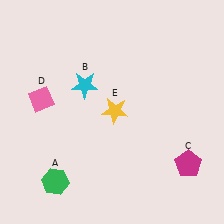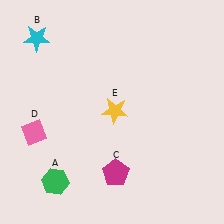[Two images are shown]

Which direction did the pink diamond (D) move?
The pink diamond (D) moved down.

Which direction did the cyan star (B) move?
The cyan star (B) moved left.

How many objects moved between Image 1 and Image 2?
3 objects moved between the two images.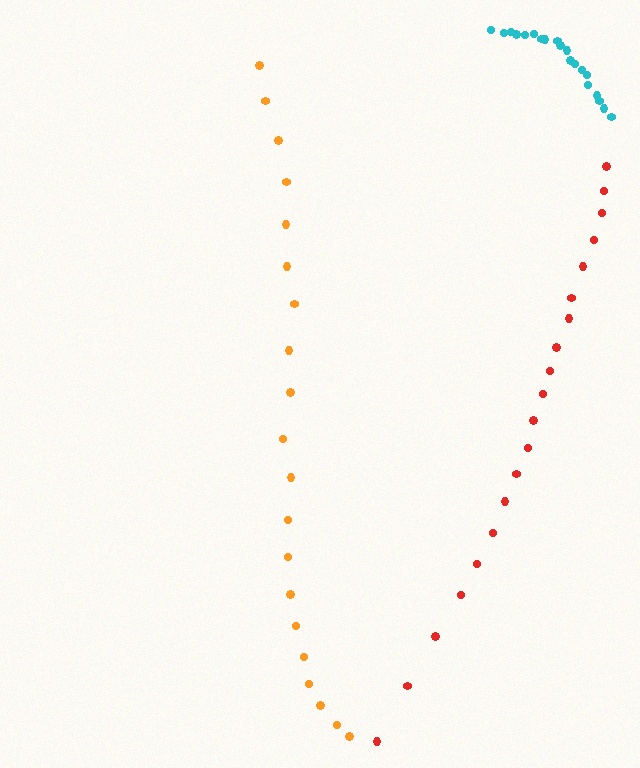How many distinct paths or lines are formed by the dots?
There are 3 distinct paths.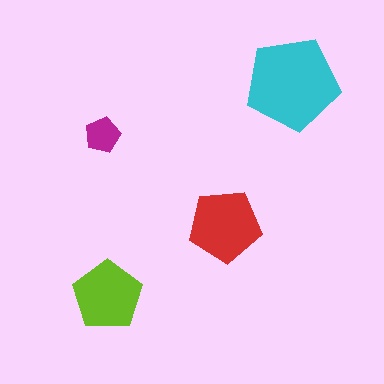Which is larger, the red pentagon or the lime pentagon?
The red one.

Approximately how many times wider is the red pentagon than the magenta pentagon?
About 2 times wider.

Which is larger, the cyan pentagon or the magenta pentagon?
The cyan one.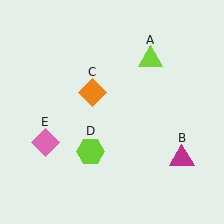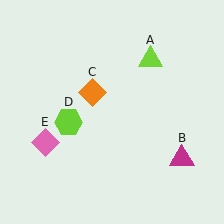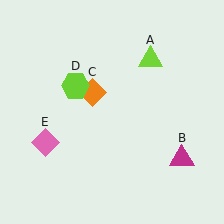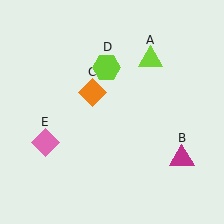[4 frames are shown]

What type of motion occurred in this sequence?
The lime hexagon (object D) rotated clockwise around the center of the scene.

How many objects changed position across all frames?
1 object changed position: lime hexagon (object D).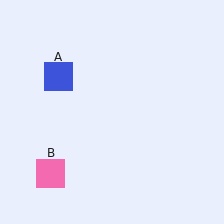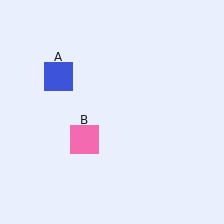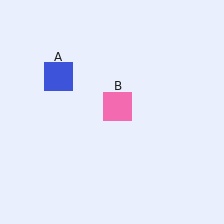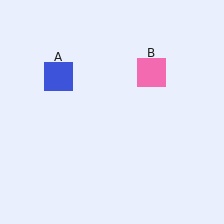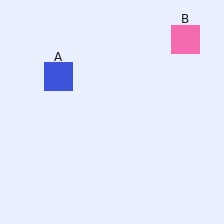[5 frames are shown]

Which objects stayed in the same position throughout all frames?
Blue square (object A) remained stationary.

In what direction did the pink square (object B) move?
The pink square (object B) moved up and to the right.